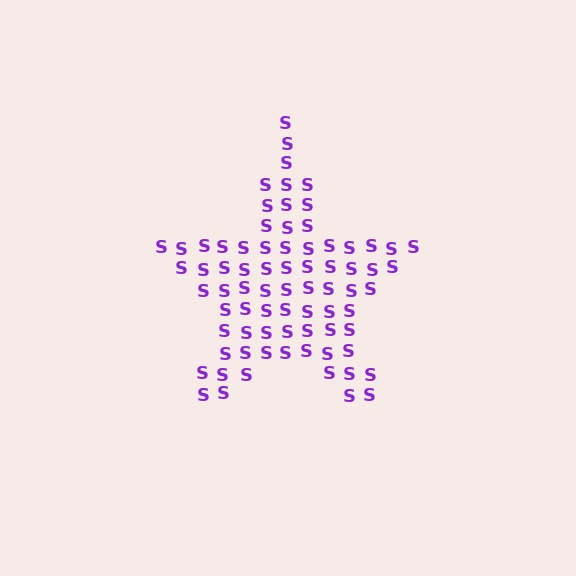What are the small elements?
The small elements are letter S's.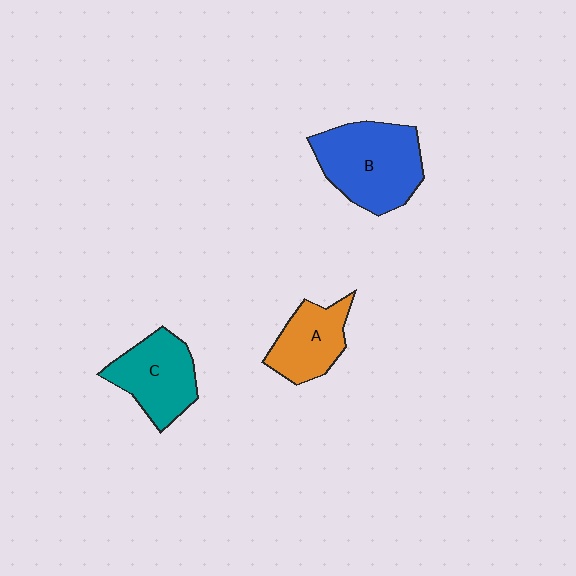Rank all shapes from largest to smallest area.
From largest to smallest: B (blue), C (teal), A (orange).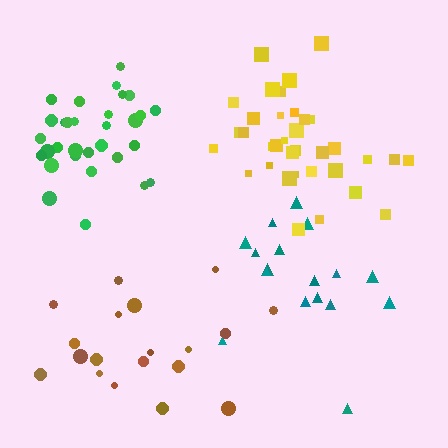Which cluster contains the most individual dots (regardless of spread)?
Yellow (35).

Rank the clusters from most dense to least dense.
yellow, green, teal, brown.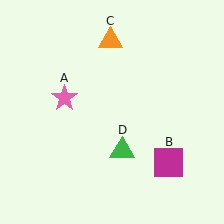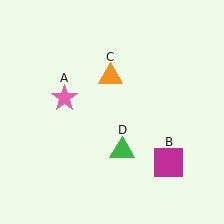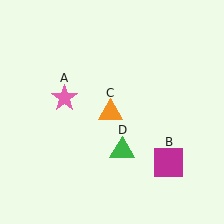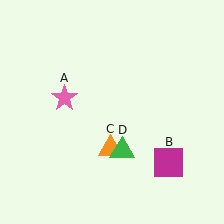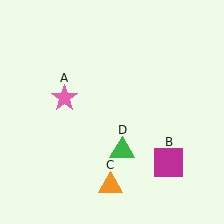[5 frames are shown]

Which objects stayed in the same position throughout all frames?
Pink star (object A) and magenta square (object B) and green triangle (object D) remained stationary.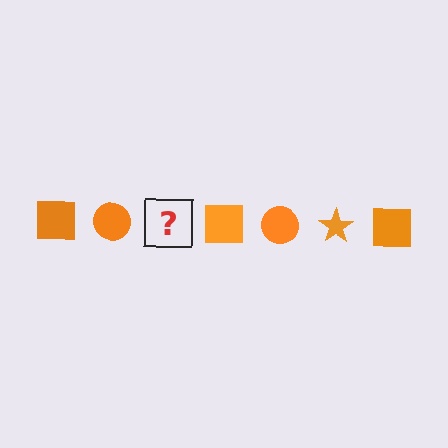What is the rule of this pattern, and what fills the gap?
The rule is that the pattern cycles through square, circle, star shapes in orange. The gap should be filled with an orange star.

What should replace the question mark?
The question mark should be replaced with an orange star.